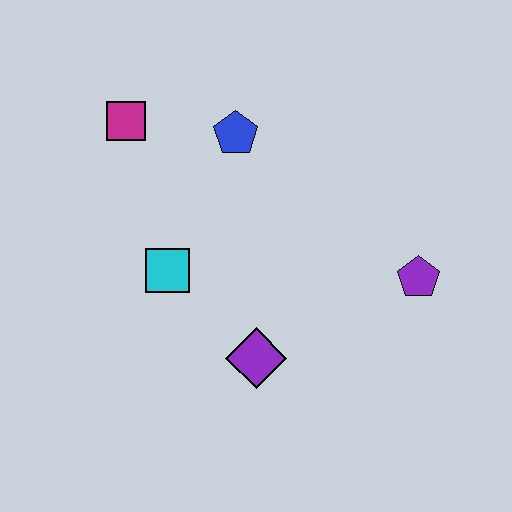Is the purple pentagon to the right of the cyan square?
Yes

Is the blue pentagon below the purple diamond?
No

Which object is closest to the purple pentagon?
The purple diamond is closest to the purple pentagon.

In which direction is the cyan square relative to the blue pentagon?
The cyan square is below the blue pentagon.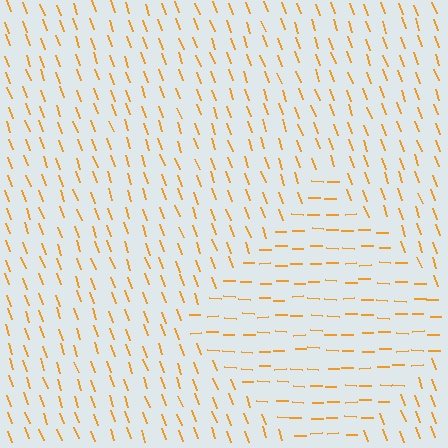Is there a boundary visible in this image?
Yes, there is a texture boundary formed by a change in line orientation.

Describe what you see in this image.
The image is filled with small orange line segments. A diamond region in the image has lines oriented differently from the surrounding lines, creating a visible texture boundary.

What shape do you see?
I see a diamond.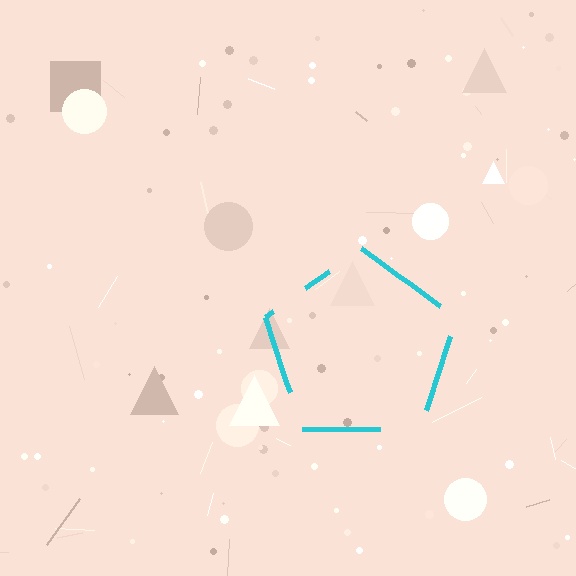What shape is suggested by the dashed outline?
The dashed outline suggests a pentagon.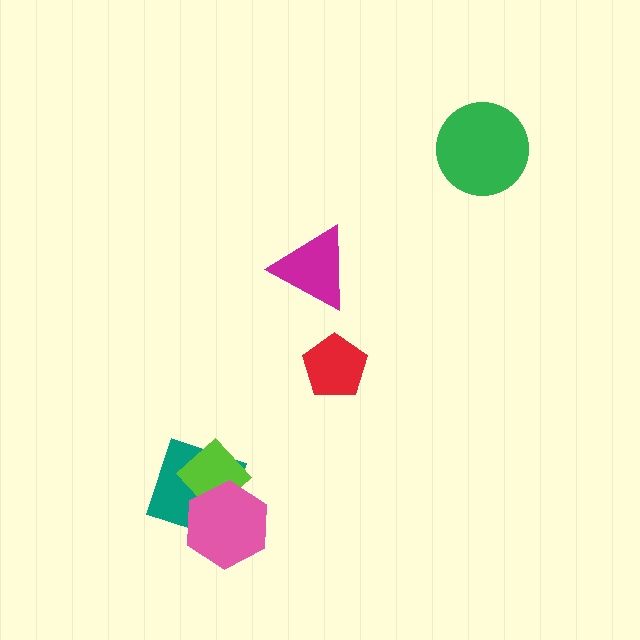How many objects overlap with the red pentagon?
0 objects overlap with the red pentagon.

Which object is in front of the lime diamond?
The pink hexagon is in front of the lime diamond.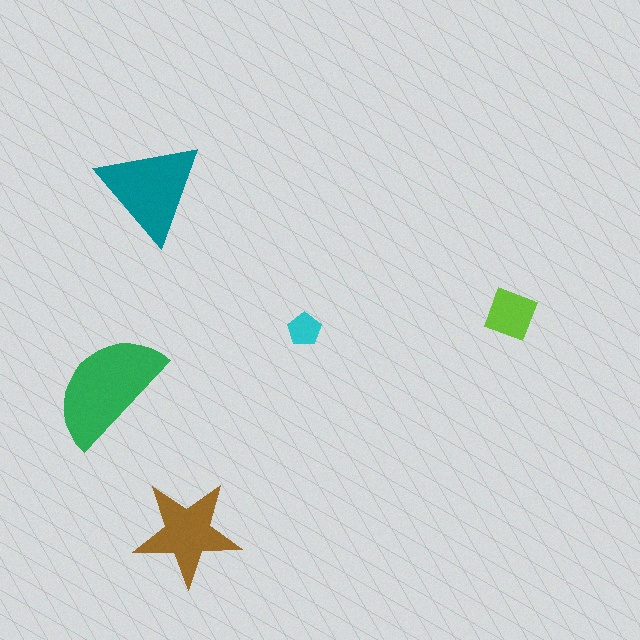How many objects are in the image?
There are 5 objects in the image.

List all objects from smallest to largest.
The cyan pentagon, the lime diamond, the brown star, the teal triangle, the green semicircle.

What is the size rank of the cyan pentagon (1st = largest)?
5th.